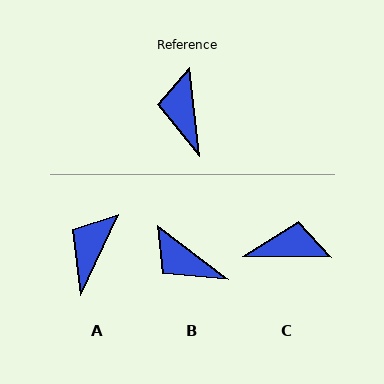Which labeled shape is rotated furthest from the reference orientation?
C, about 98 degrees away.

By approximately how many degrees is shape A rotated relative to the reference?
Approximately 32 degrees clockwise.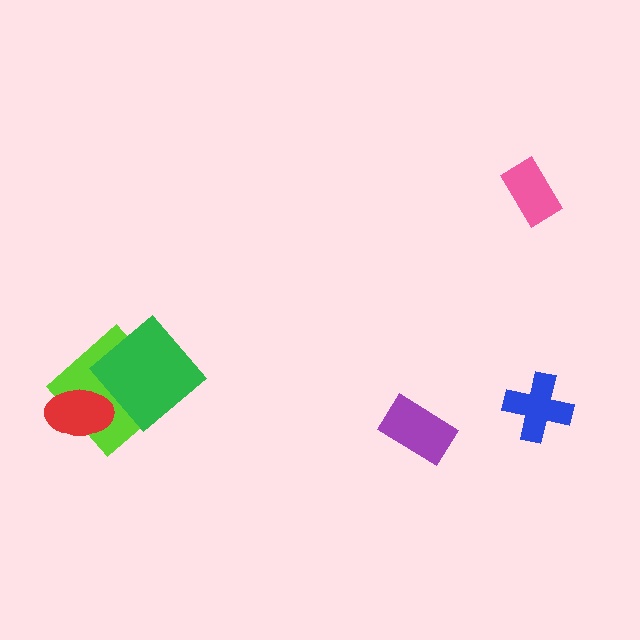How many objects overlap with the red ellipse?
1 object overlaps with the red ellipse.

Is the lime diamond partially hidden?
Yes, it is partially covered by another shape.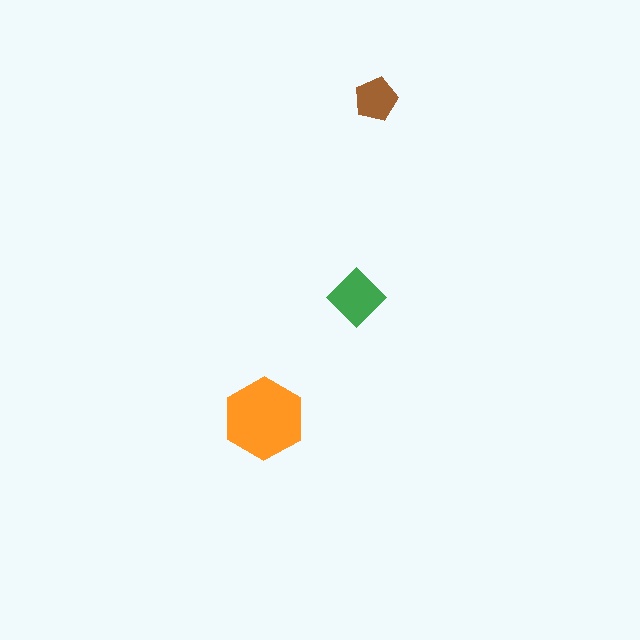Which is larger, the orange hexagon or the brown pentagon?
The orange hexagon.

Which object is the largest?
The orange hexagon.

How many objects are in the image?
There are 3 objects in the image.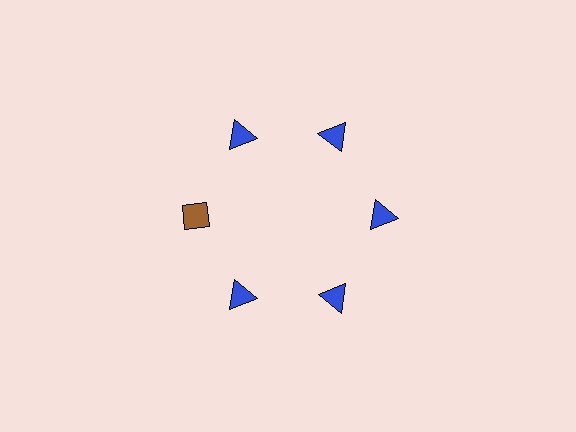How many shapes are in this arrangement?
There are 6 shapes arranged in a ring pattern.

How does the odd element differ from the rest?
It differs in both color (brown instead of blue) and shape (diamond instead of triangle).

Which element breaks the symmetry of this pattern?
The brown diamond at roughly the 9 o'clock position breaks the symmetry. All other shapes are blue triangles.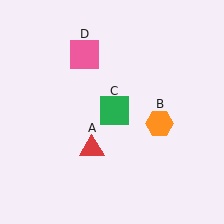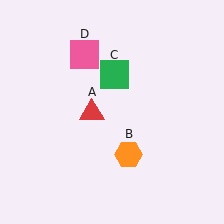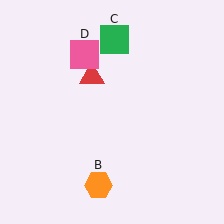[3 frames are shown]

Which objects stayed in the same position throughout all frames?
Pink square (object D) remained stationary.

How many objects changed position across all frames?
3 objects changed position: red triangle (object A), orange hexagon (object B), green square (object C).